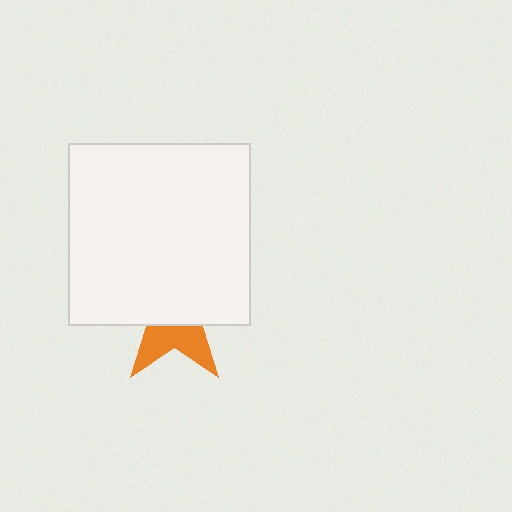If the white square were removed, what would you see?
You would see the complete orange star.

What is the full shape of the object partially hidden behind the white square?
The partially hidden object is an orange star.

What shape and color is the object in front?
The object in front is a white square.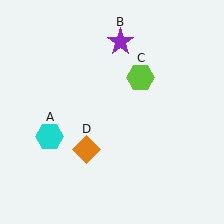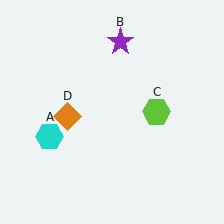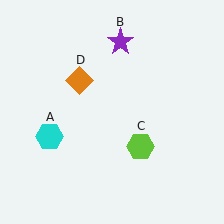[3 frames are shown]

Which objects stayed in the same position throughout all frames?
Cyan hexagon (object A) and purple star (object B) remained stationary.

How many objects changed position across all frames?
2 objects changed position: lime hexagon (object C), orange diamond (object D).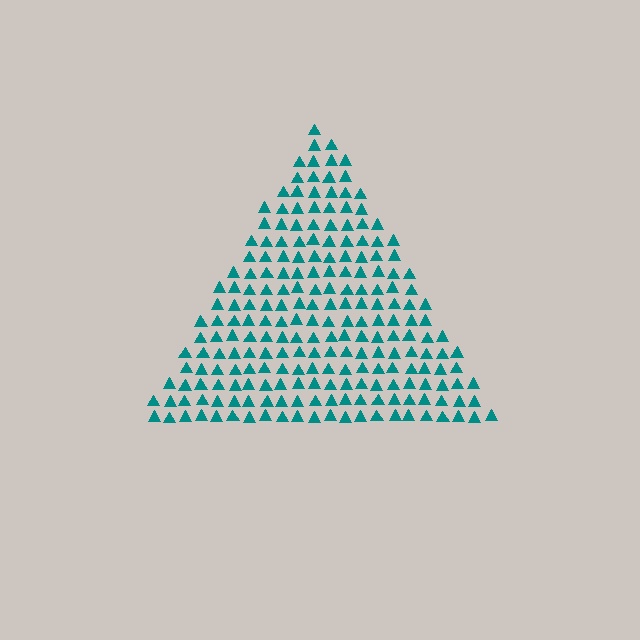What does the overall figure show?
The overall figure shows a triangle.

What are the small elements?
The small elements are triangles.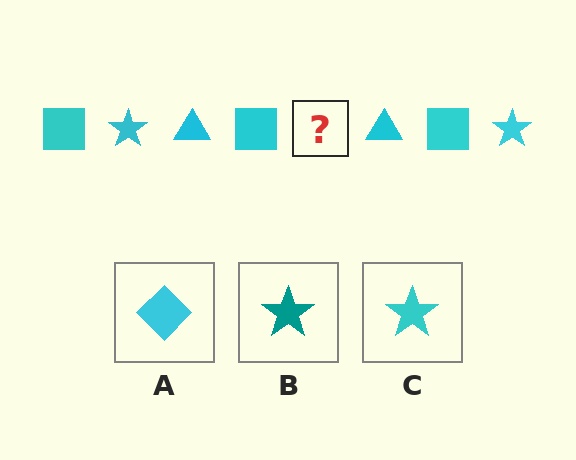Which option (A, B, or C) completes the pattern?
C.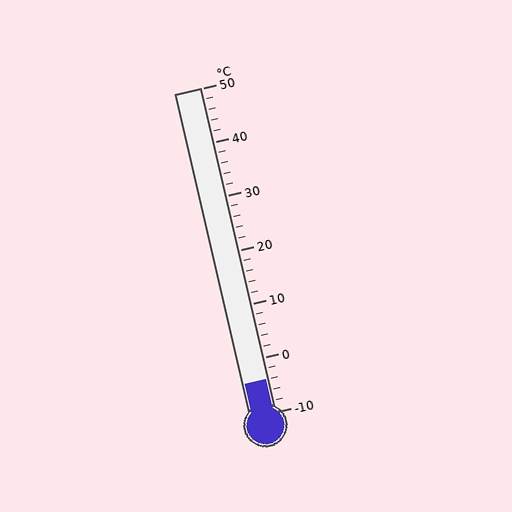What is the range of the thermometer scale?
The thermometer scale ranges from -10°C to 50°C.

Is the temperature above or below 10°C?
The temperature is below 10°C.